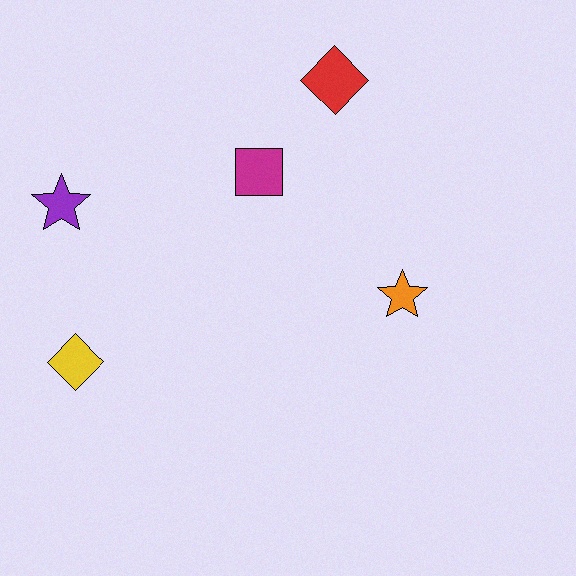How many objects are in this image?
There are 5 objects.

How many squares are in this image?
There is 1 square.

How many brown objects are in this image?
There are no brown objects.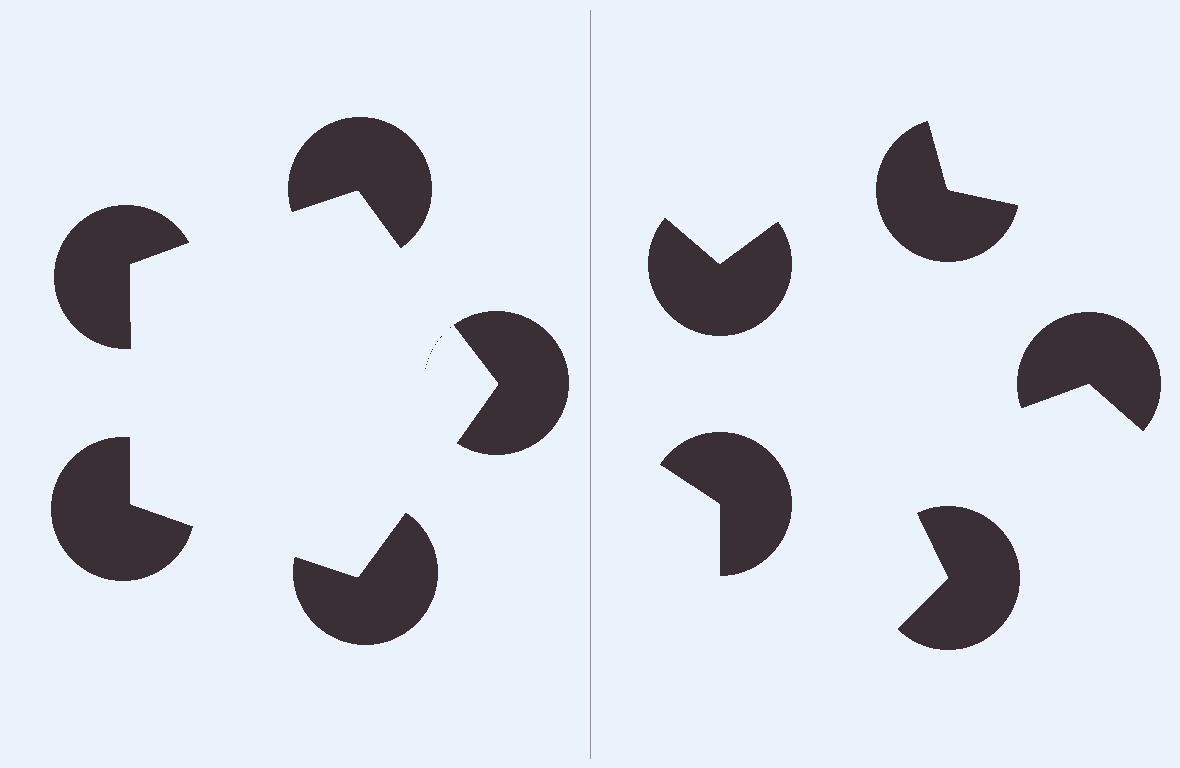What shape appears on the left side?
An illusory pentagon.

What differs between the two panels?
The pac-man discs are positioned identically on both sides; only the wedge orientations differ. On the left they align to a pentagon; on the right they are misaligned.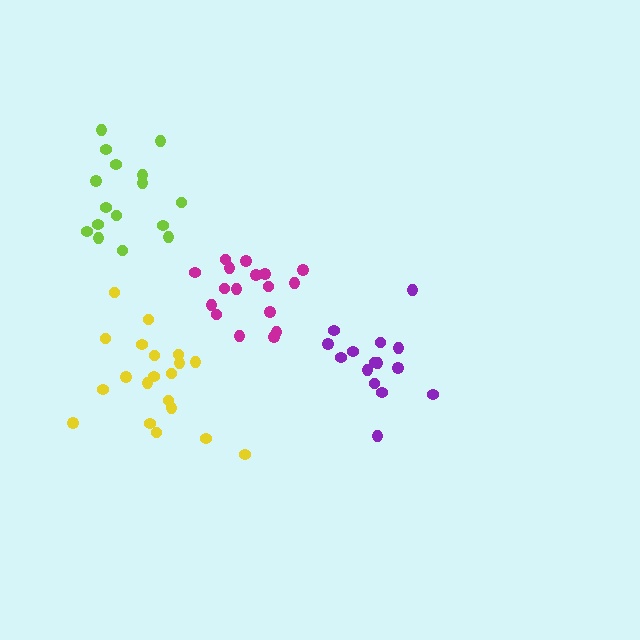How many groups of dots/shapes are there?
There are 4 groups.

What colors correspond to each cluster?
The clusters are colored: purple, lime, magenta, yellow.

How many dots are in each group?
Group 1: 15 dots, Group 2: 16 dots, Group 3: 17 dots, Group 4: 20 dots (68 total).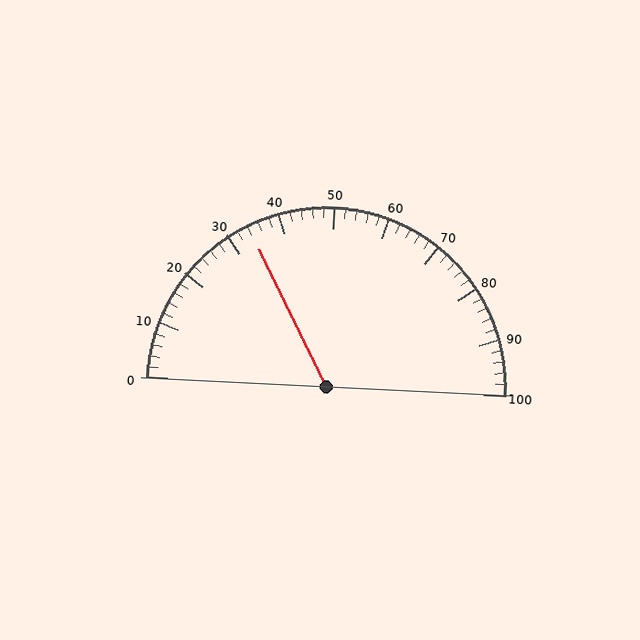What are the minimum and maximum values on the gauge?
The gauge ranges from 0 to 100.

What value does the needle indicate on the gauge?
The needle indicates approximately 34.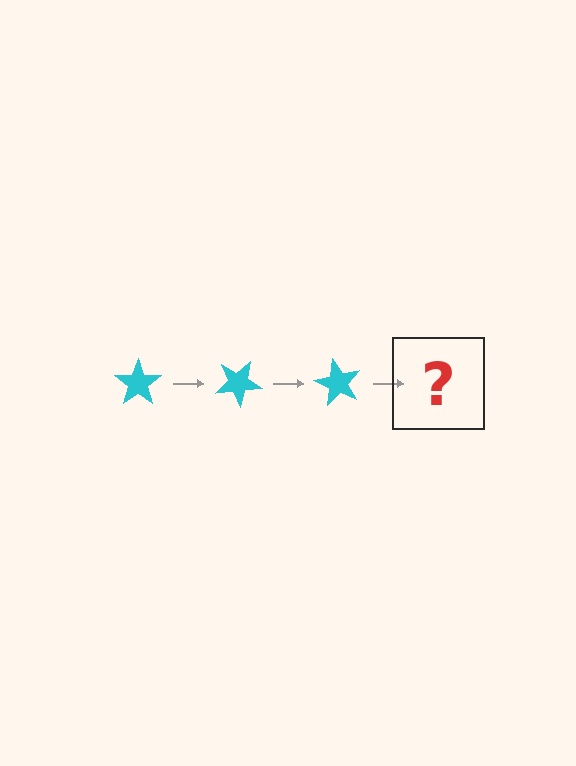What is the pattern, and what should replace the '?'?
The pattern is that the star rotates 30 degrees each step. The '?' should be a cyan star rotated 90 degrees.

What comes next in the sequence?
The next element should be a cyan star rotated 90 degrees.